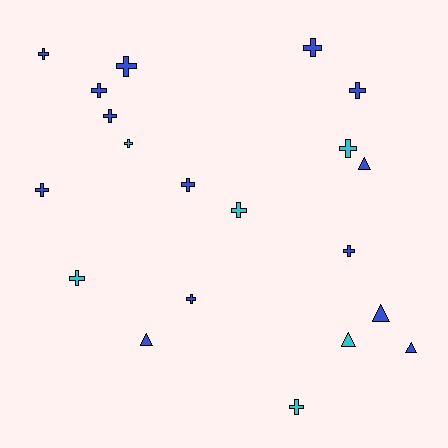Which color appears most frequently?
Blue, with 14 objects.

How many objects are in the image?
There are 20 objects.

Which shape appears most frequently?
Cross, with 15 objects.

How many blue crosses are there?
There are 10 blue crosses.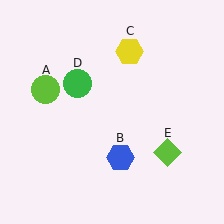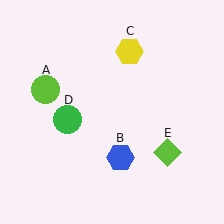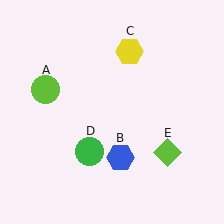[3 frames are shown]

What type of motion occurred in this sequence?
The green circle (object D) rotated counterclockwise around the center of the scene.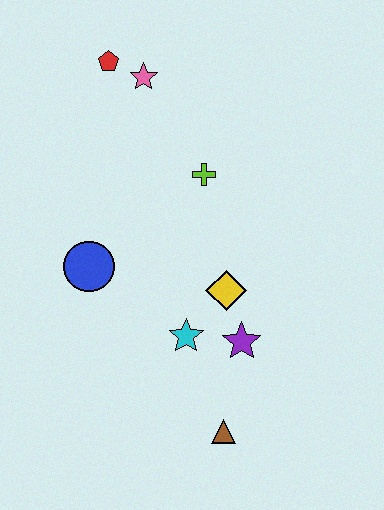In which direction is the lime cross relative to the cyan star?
The lime cross is above the cyan star.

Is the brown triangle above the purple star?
No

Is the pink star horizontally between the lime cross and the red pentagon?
Yes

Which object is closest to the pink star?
The red pentagon is closest to the pink star.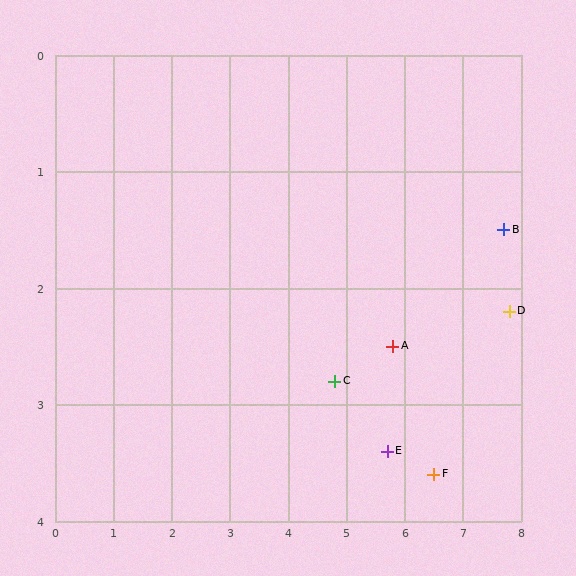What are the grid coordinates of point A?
Point A is at approximately (5.8, 2.5).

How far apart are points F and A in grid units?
Points F and A are about 1.3 grid units apart.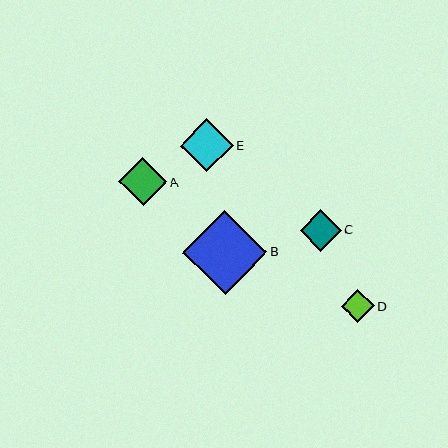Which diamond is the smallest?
Diamond D is the smallest with a size of approximately 33 pixels.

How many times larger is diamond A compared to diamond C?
Diamond A is approximately 1.2 times the size of diamond C.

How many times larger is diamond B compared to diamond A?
Diamond B is approximately 1.8 times the size of diamond A.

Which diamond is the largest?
Diamond B is the largest with a size of approximately 84 pixels.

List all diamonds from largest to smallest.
From largest to smallest: B, E, A, C, D.